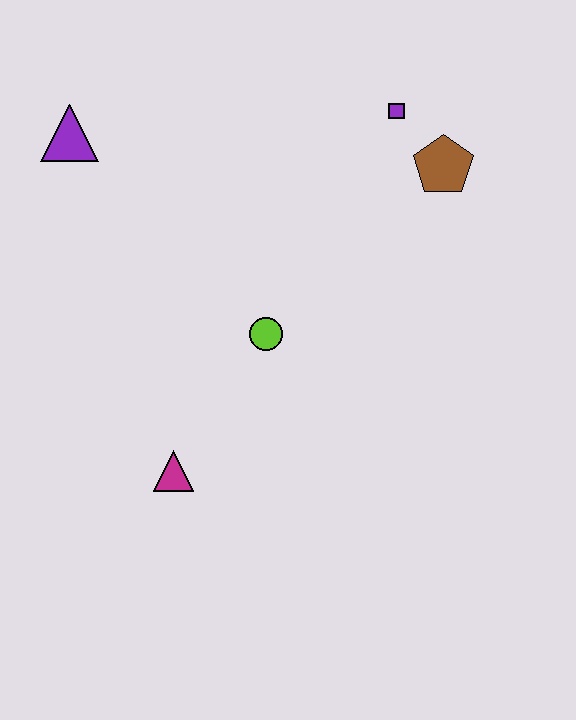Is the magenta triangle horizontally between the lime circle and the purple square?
No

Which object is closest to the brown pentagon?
The purple square is closest to the brown pentagon.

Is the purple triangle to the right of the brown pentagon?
No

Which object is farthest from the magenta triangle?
The purple square is farthest from the magenta triangle.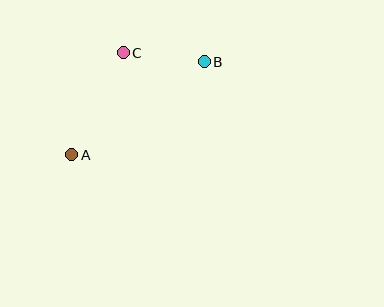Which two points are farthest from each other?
Points A and B are farthest from each other.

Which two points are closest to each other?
Points B and C are closest to each other.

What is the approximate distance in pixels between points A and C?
The distance between A and C is approximately 114 pixels.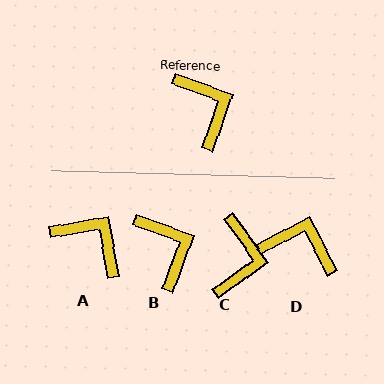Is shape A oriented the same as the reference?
No, it is off by about 29 degrees.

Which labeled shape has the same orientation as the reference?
B.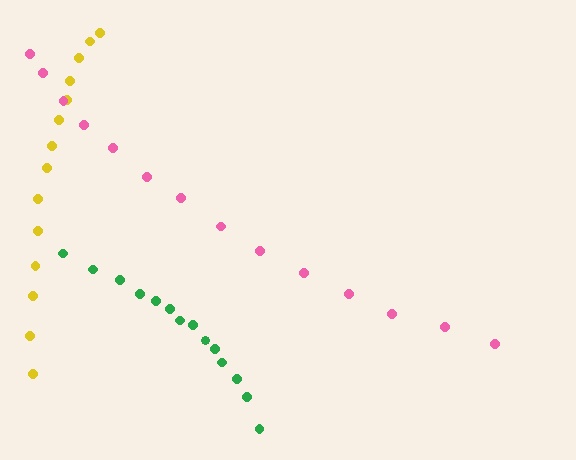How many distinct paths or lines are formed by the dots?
There are 3 distinct paths.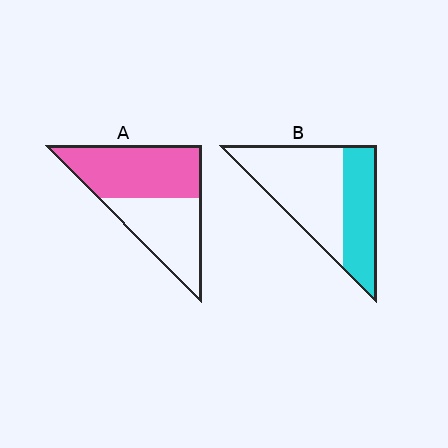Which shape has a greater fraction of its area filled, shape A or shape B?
Shape A.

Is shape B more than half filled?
No.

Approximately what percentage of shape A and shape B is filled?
A is approximately 55% and B is approximately 40%.